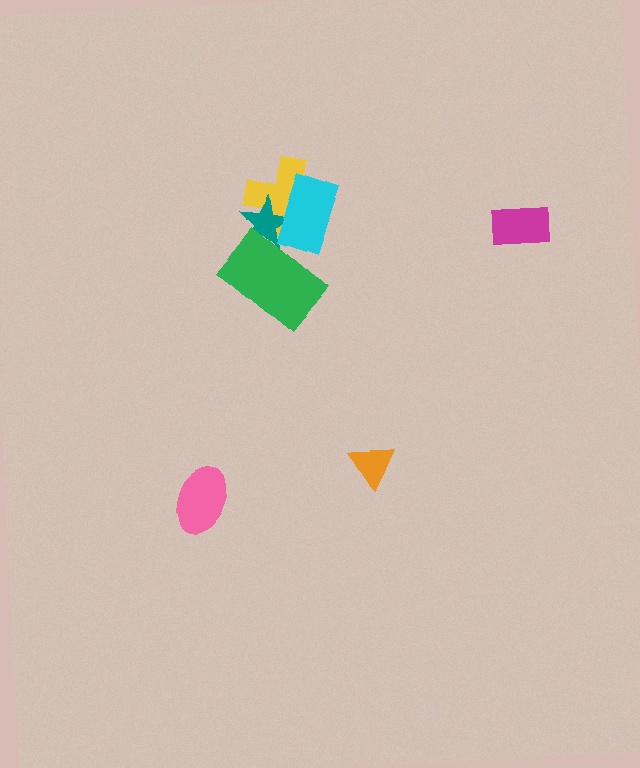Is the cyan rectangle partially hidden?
No, no other shape covers it.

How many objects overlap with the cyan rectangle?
3 objects overlap with the cyan rectangle.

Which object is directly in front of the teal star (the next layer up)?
The green rectangle is directly in front of the teal star.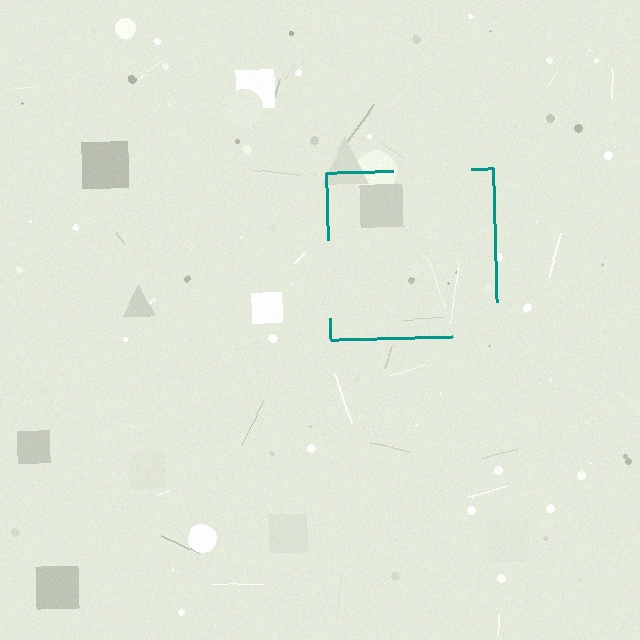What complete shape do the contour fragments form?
The contour fragments form a square.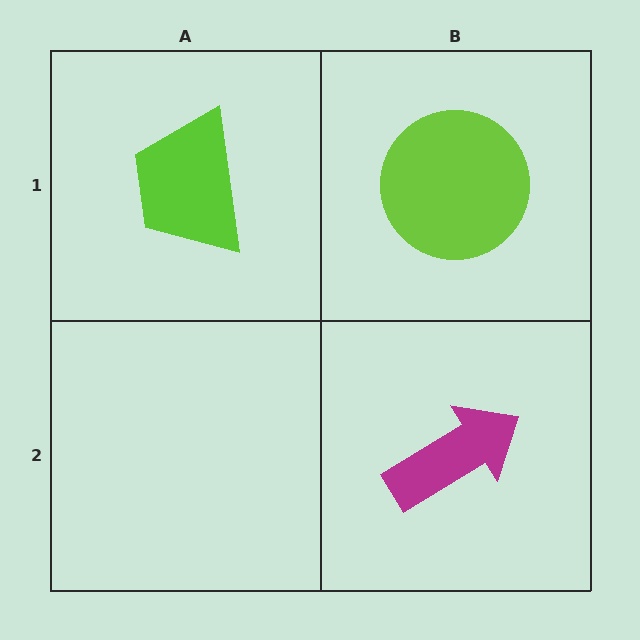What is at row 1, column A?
A lime trapezoid.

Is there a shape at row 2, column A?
No, that cell is empty.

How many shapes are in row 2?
1 shape.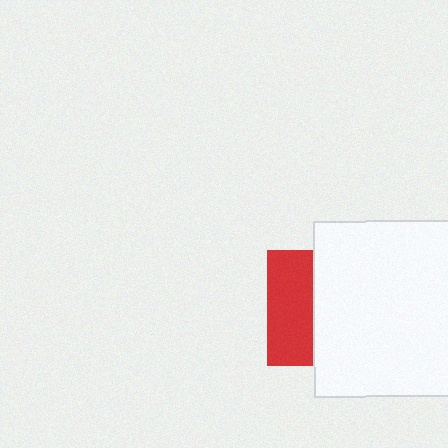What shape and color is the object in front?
The object in front is a white square.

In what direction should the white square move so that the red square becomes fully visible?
The white square should move right. That is the shortest direction to clear the overlap and leave the red square fully visible.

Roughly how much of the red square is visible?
A small part of it is visible (roughly 40%).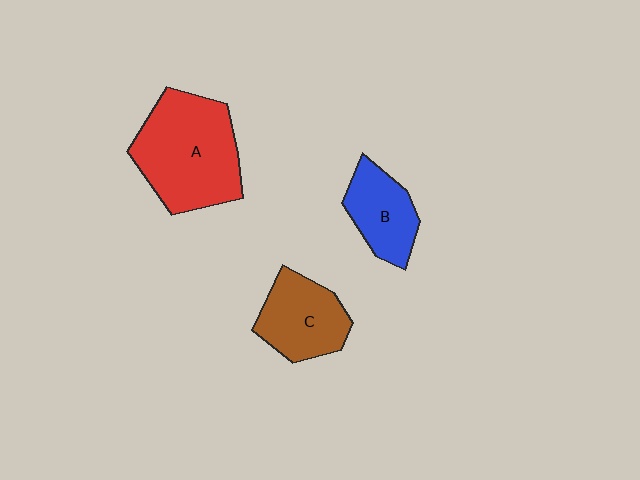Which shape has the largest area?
Shape A (red).